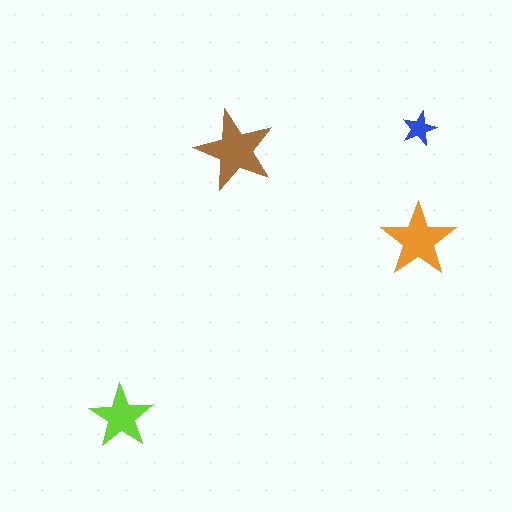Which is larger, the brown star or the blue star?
The brown one.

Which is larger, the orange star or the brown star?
The brown one.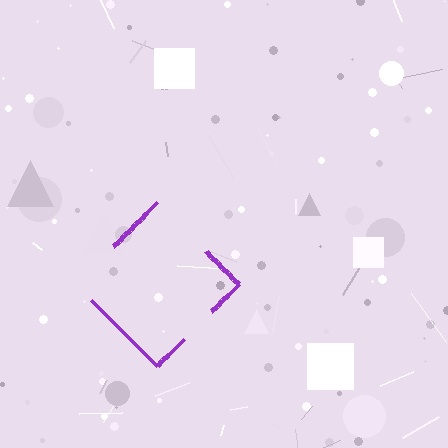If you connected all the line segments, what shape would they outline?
They would outline a diamond.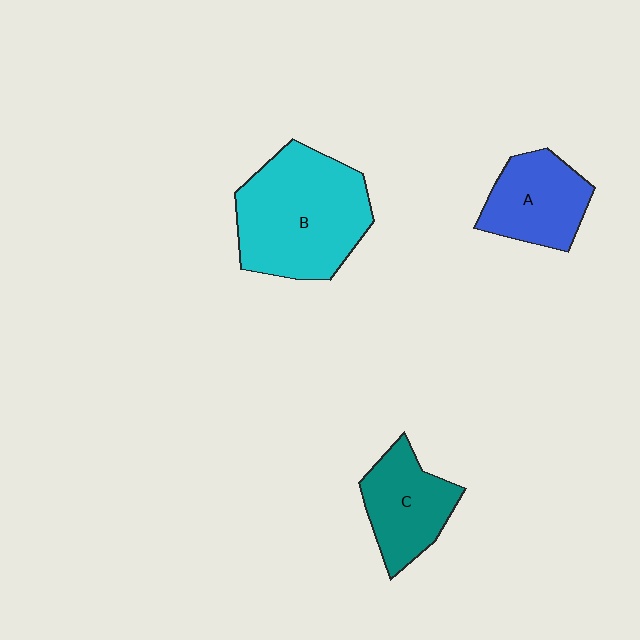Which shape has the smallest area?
Shape C (teal).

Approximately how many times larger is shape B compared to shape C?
Approximately 1.8 times.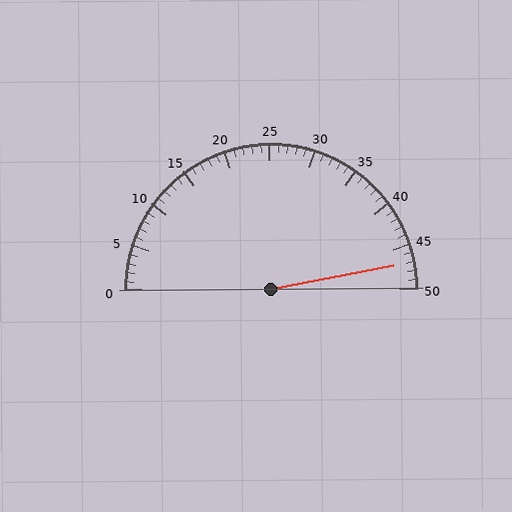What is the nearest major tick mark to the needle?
The nearest major tick mark is 45.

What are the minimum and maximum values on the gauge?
The gauge ranges from 0 to 50.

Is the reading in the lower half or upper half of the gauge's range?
The reading is in the upper half of the range (0 to 50).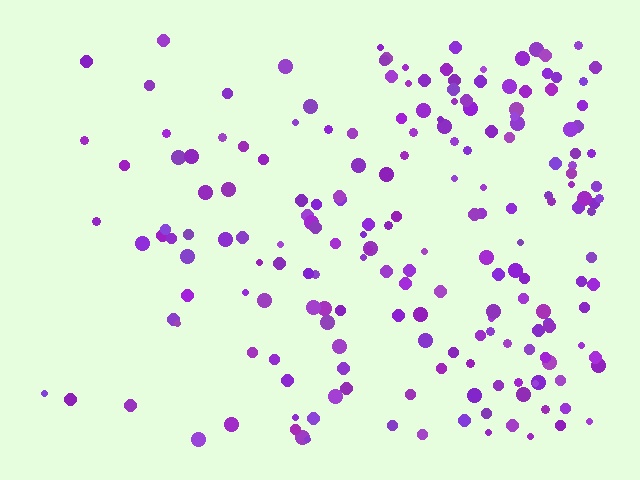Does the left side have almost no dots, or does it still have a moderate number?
Still a moderate number, just noticeably fewer than the right.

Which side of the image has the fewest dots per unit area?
The left.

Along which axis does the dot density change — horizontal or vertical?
Horizontal.